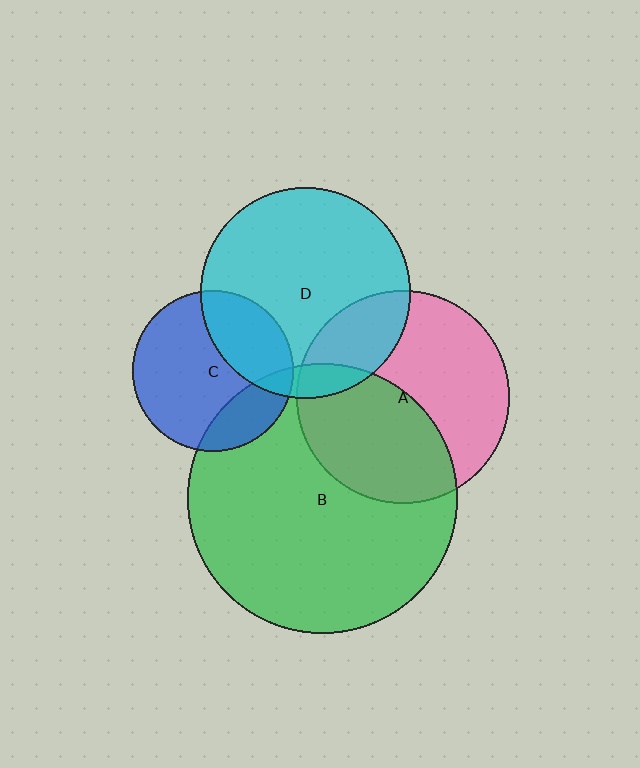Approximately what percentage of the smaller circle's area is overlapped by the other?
Approximately 20%.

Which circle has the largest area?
Circle B (green).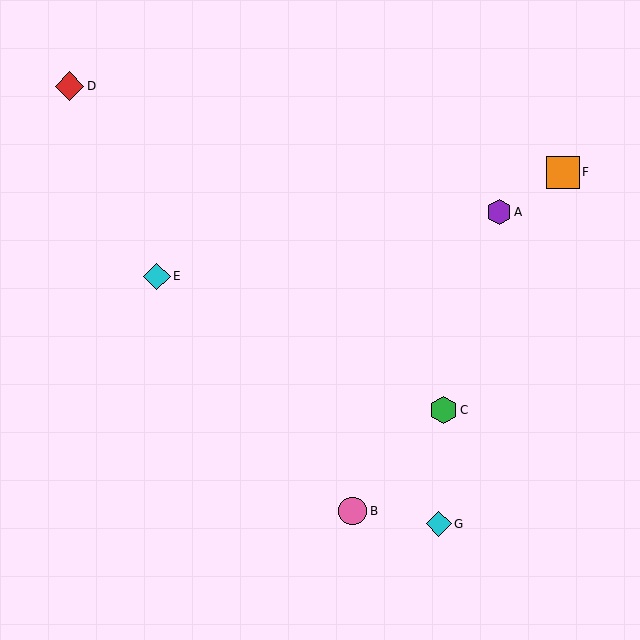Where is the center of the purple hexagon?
The center of the purple hexagon is at (499, 212).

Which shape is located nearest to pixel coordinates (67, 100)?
The red diamond (labeled D) at (69, 86) is nearest to that location.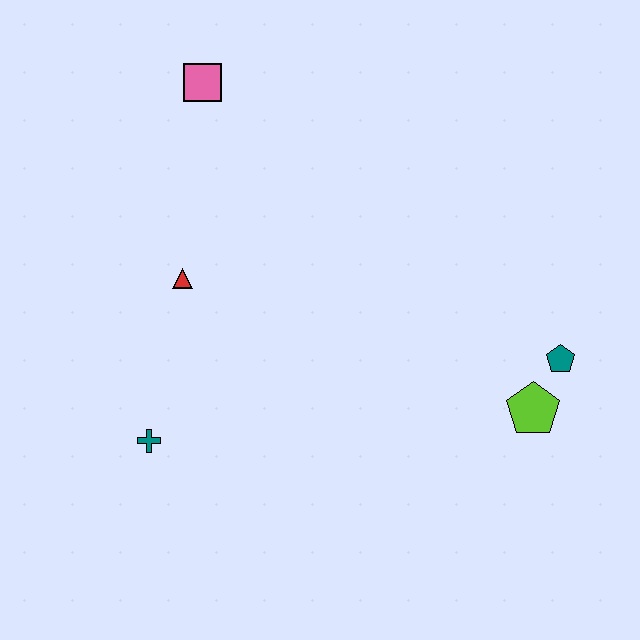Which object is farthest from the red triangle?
The teal pentagon is farthest from the red triangle.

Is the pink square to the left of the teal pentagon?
Yes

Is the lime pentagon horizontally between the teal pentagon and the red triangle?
Yes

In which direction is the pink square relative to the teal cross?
The pink square is above the teal cross.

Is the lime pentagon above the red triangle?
No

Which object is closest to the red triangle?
The teal cross is closest to the red triangle.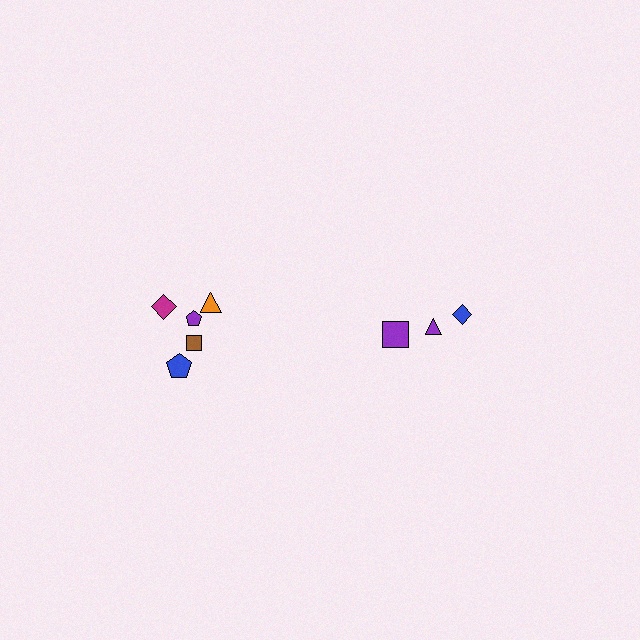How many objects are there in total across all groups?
There are 8 objects.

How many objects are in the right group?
There are 3 objects.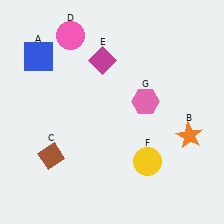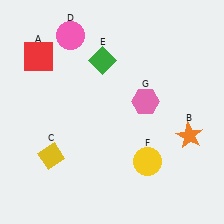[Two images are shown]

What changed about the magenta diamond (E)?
In Image 1, E is magenta. In Image 2, it changed to green.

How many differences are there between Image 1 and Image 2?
There are 3 differences between the two images.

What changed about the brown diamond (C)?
In Image 1, C is brown. In Image 2, it changed to yellow.